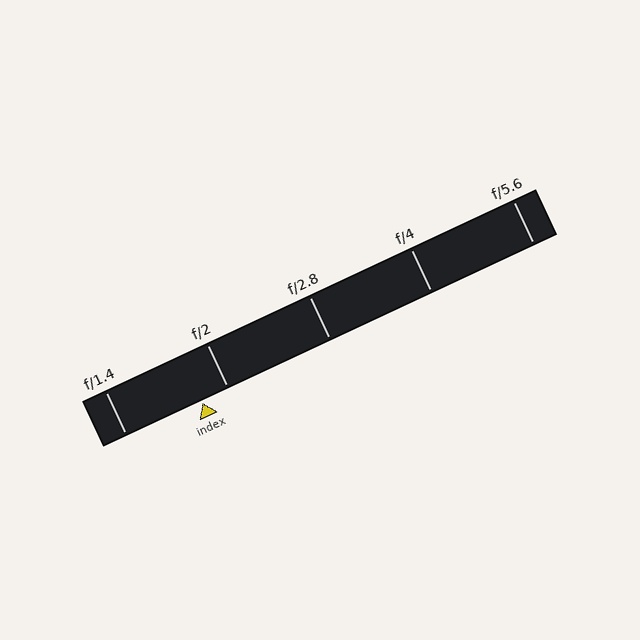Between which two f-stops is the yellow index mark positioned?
The index mark is between f/1.4 and f/2.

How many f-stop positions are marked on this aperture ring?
There are 5 f-stop positions marked.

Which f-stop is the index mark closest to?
The index mark is closest to f/2.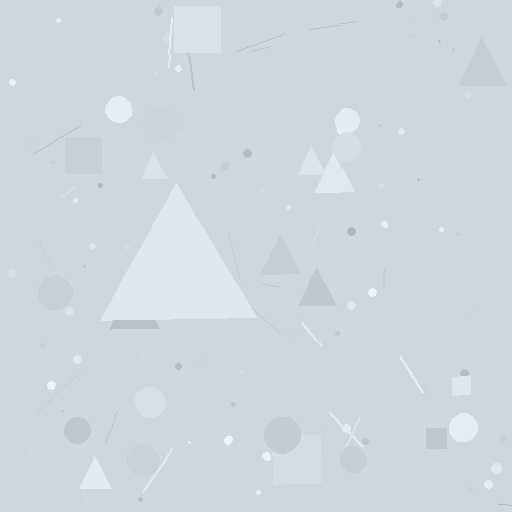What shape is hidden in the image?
A triangle is hidden in the image.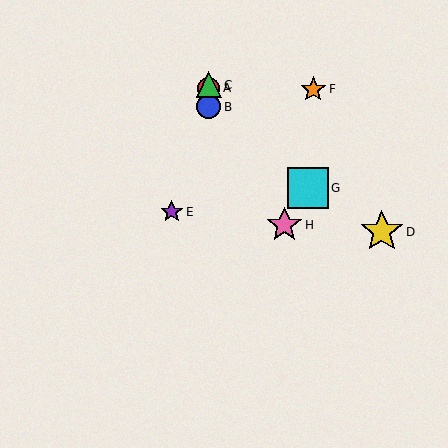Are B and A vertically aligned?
Yes, both are at x≈209.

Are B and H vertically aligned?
No, B is at x≈209 and H is at x≈284.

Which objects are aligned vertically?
Objects A, B, C are aligned vertically.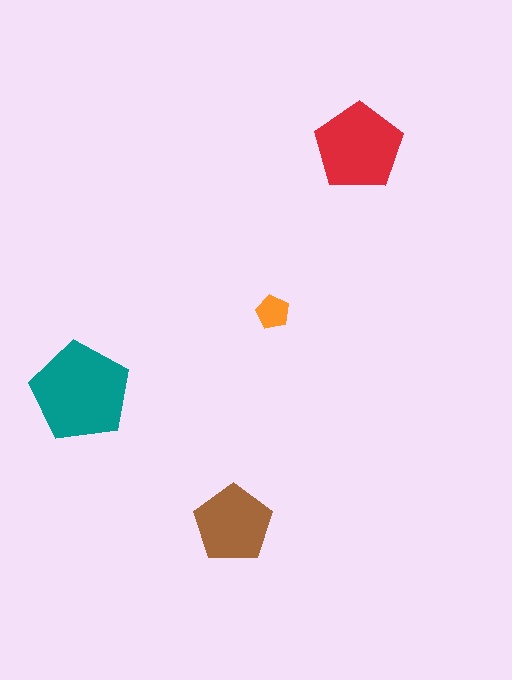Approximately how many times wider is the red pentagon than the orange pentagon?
About 2.5 times wider.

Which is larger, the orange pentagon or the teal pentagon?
The teal one.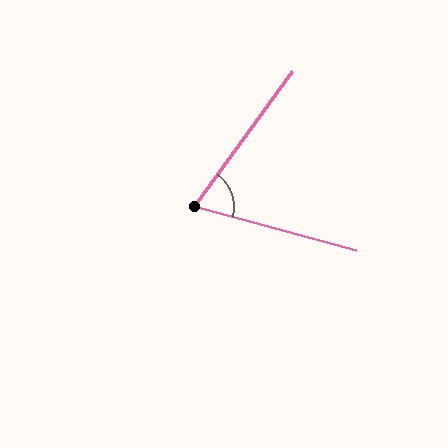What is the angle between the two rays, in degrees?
Approximately 69 degrees.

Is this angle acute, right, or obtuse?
It is acute.